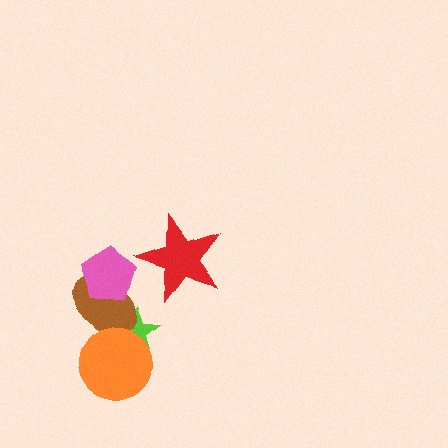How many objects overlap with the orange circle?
2 objects overlap with the orange circle.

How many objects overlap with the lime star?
2 objects overlap with the lime star.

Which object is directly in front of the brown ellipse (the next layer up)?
The pink pentagon is directly in front of the brown ellipse.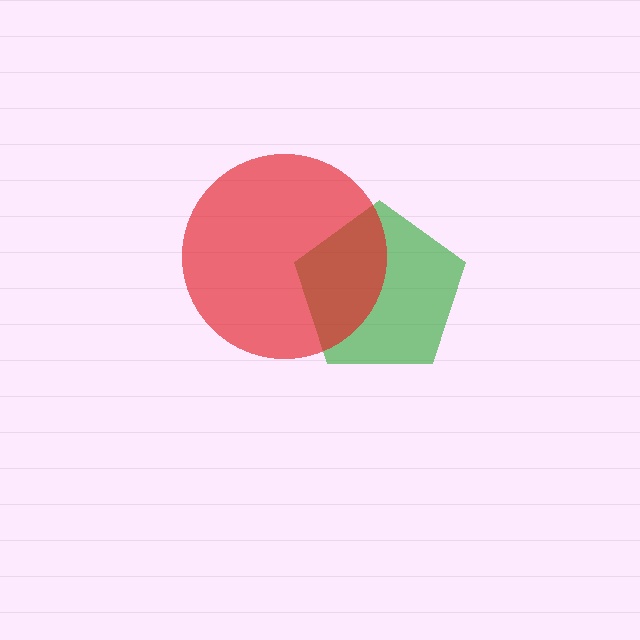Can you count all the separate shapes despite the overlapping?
Yes, there are 2 separate shapes.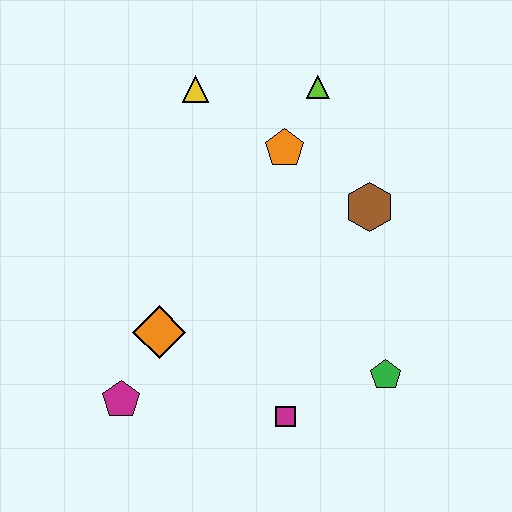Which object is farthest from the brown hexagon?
The magenta pentagon is farthest from the brown hexagon.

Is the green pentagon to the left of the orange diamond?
No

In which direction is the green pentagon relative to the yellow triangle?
The green pentagon is below the yellow triangle.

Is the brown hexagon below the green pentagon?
No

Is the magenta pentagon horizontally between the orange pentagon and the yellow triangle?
No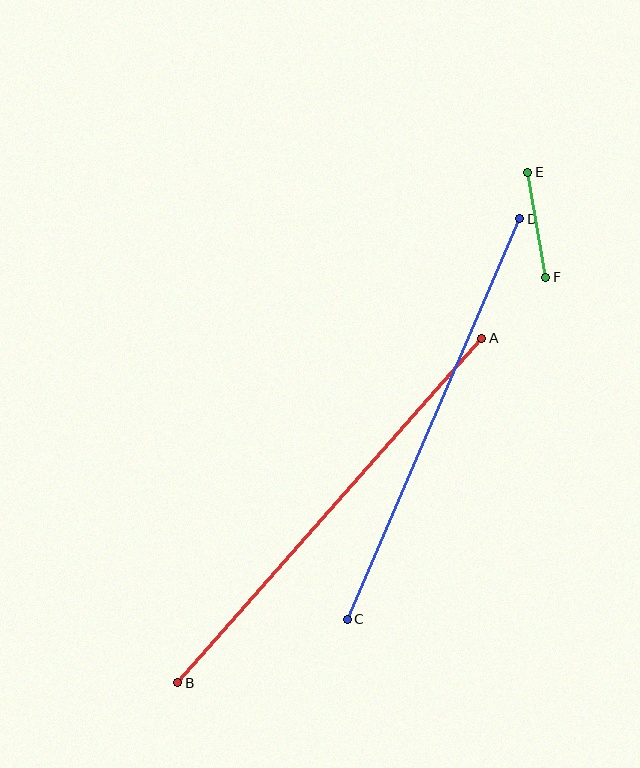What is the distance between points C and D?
The distance is approximately 436 pixels.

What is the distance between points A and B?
The distance is approximately 459 pixels.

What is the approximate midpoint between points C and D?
The midpoint is at approximately (434, 419) pixels.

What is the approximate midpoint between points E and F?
The midpoint is at approximately (537, 225) pixels.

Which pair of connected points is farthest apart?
Points A and B are farthest apart.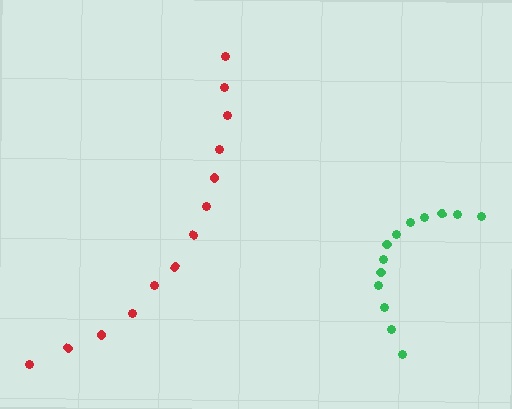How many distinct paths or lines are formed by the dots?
There are 2 distinct paths.